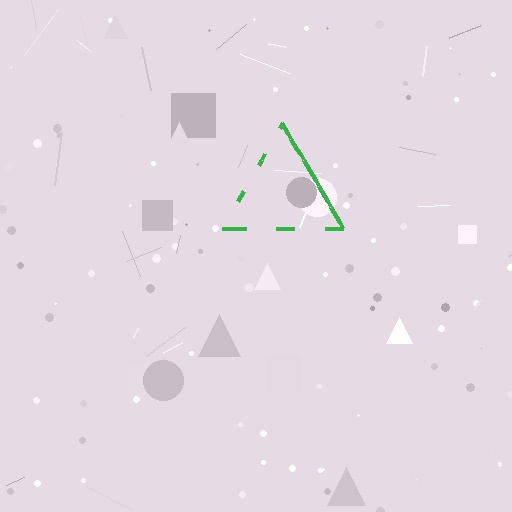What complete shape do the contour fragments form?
The contour fragments form a triangle.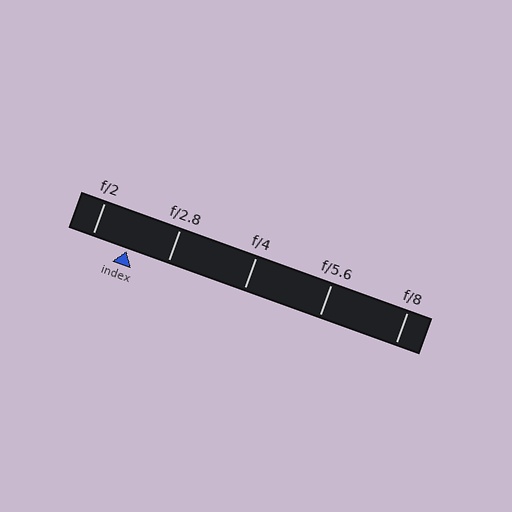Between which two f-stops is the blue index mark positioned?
The index mark is between f/2 and f/2.8.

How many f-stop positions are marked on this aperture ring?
There are 5 f-stop positions marked.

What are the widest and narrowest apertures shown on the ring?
The widest aperture shown is f/2 and the narrowest is f/8.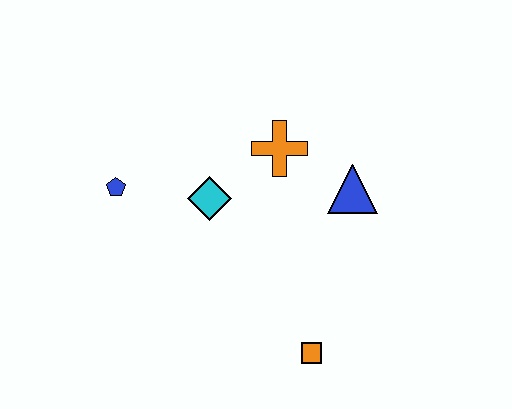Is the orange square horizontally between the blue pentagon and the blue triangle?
Yes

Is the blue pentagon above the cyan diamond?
Yes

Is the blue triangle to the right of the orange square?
Yes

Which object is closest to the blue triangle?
The orange cross is closest to the blue triangle.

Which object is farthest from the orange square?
The blue pentagon is farthest from the orange square.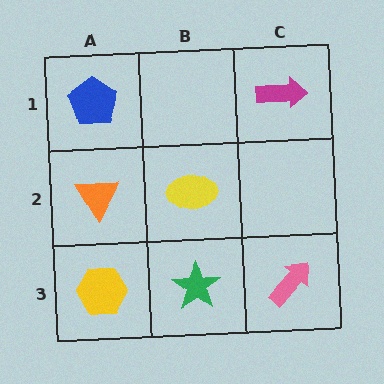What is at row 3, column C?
A pink arrow.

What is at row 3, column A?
A yellow hexagon.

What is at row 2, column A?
An orange triangle.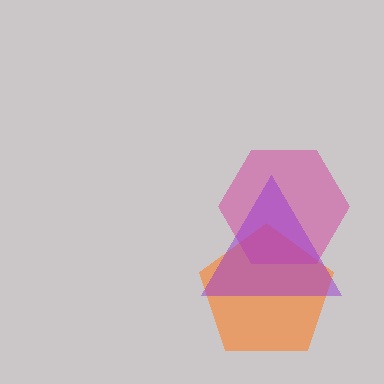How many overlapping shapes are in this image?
There are 3 overlapping shapes in the image.